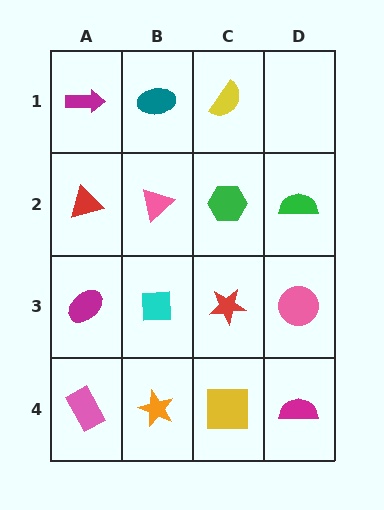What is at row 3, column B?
A cyan square.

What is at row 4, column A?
A pink rectangle.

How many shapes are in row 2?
4 shapes.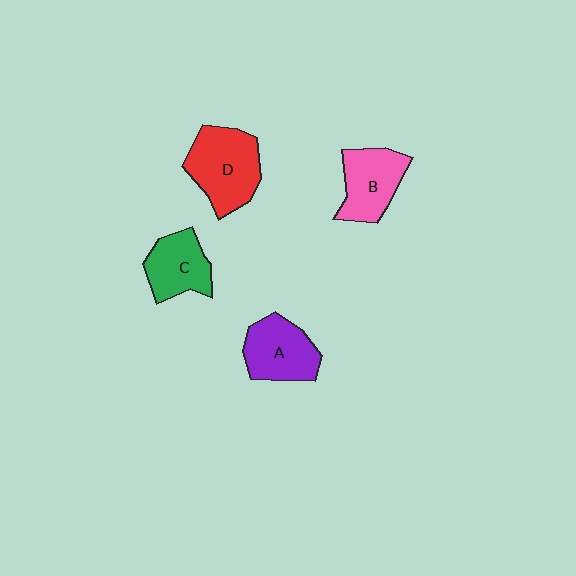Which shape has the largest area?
Shape D (red).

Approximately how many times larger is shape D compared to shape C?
Approximately 1.4 times.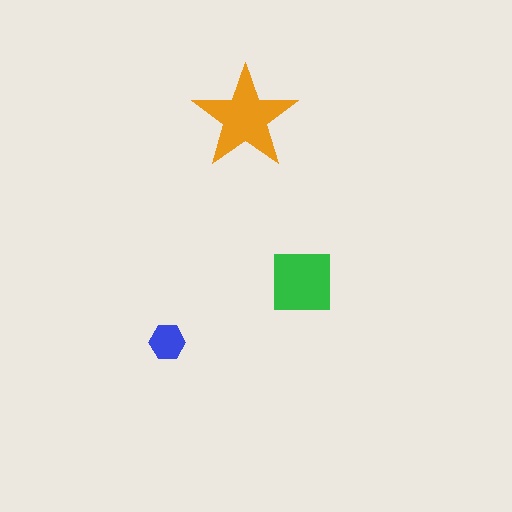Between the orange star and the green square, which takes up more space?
The orange star.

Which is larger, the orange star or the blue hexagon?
The orange star.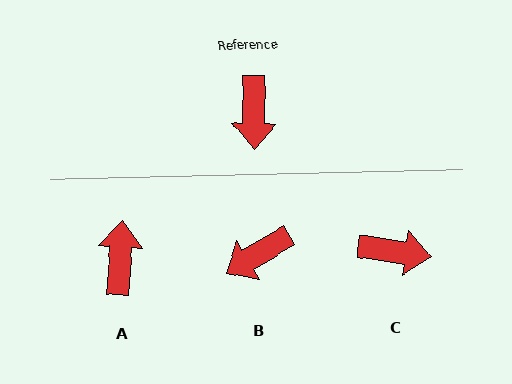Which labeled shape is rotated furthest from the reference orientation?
A, about 177 degrees away.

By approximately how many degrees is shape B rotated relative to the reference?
Approximately 59 degrees clockwise.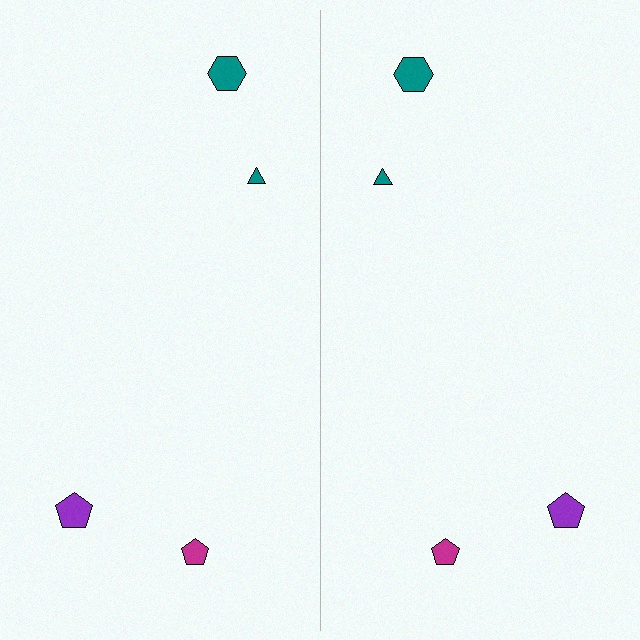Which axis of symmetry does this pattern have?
The pattern has a vertical axis of symmetry running through the center of the image.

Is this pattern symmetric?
Yes, this pattern has bilateral (reflection) symmetry.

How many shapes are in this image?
There are 8 shapes in this image.